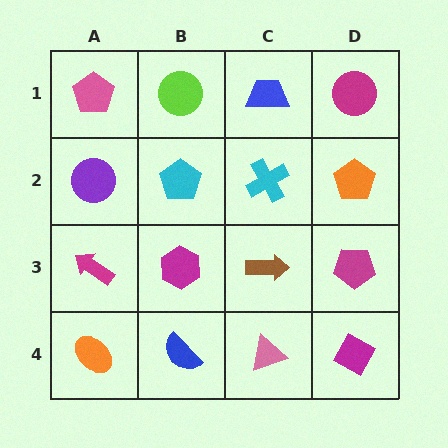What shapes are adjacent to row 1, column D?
An orange pentagon (row 2, column D), a blue trapezoid (row 1, column C).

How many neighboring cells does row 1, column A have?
2.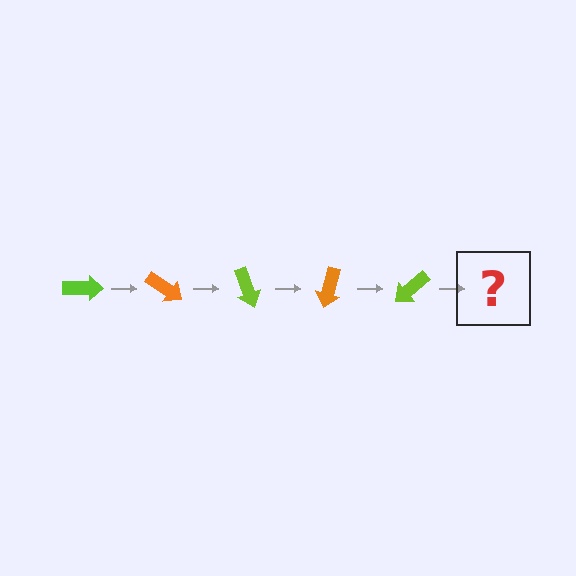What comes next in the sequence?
The next element should be an orange arrow, rotated 175 degrees from the start.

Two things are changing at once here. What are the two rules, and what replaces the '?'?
The two rules are that it rotates 35 degrees each step and the color cycles through lime and orange. The '?' should be an orange arrow, rotated 175 degrees from the start.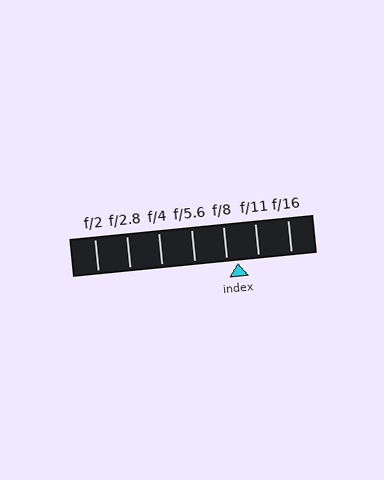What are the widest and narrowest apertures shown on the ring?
The widest aperture shown is f/2 and the narrowest is f/16.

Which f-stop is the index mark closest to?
The index mark is closest to f/8.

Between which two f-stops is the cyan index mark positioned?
The index mark is between f/8 and f/11.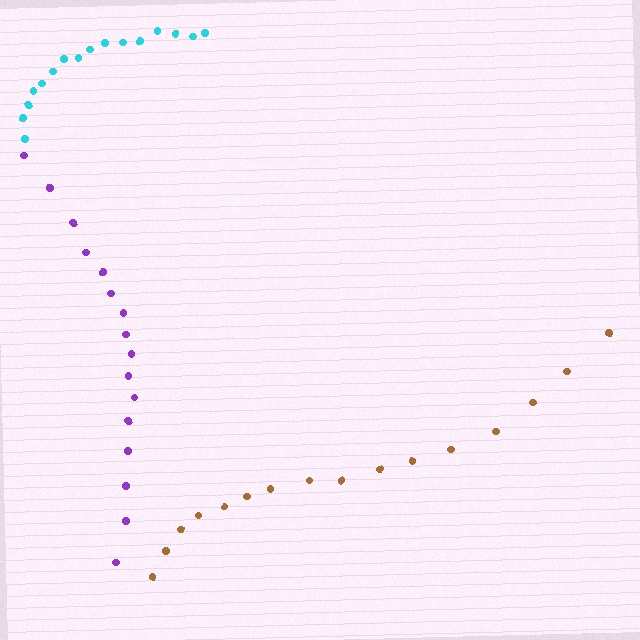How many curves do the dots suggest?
There are 3 distinct paths.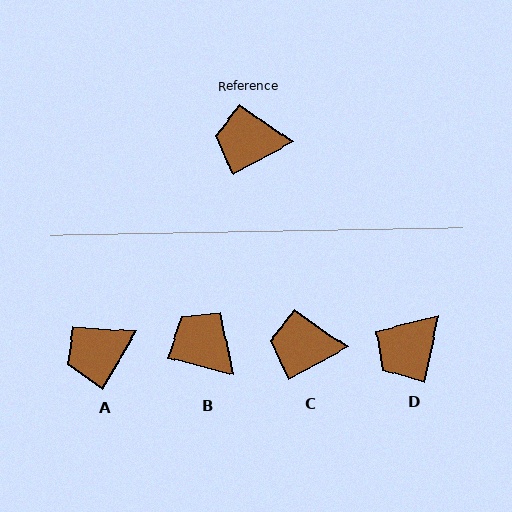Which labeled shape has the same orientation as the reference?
C.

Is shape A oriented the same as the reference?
No, it is off by about 31 degrees.